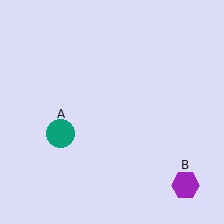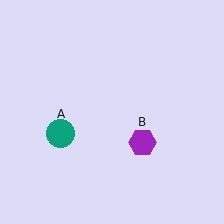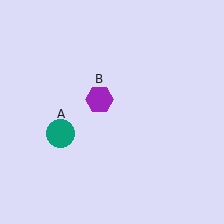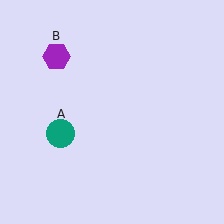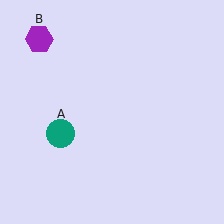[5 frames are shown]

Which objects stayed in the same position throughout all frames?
Teal circle (object A) remained stationary.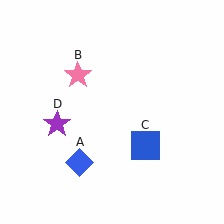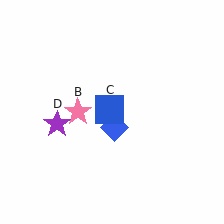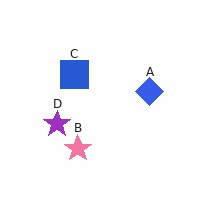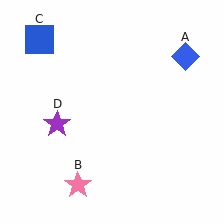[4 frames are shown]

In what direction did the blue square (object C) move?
The blue square (object C) moved up and to the left.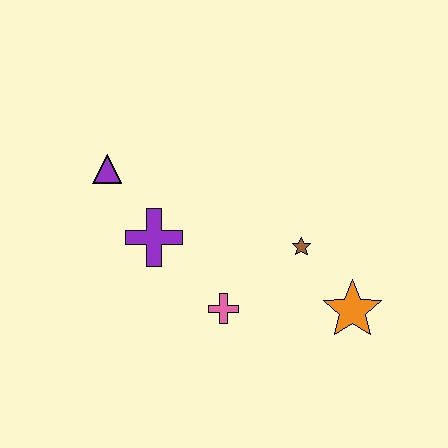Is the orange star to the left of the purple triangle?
No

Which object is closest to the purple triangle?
The purple cross is closest to the purple triangle.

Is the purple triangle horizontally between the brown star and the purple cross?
No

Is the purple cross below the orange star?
No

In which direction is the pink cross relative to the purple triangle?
The pink cross is below the purple triangle.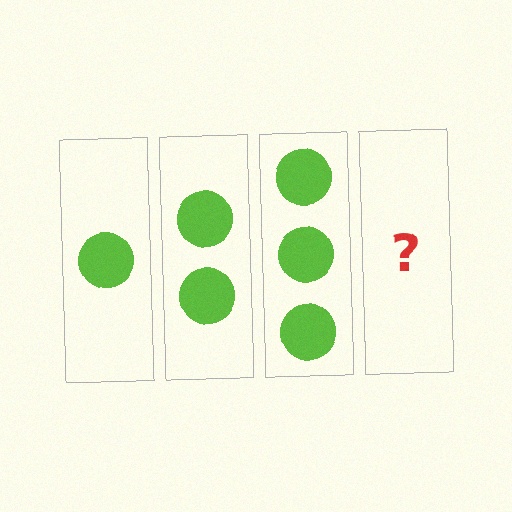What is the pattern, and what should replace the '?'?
The pattern is that each step adds one more circle. The '?' should be 4 circles.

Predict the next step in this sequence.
The next step is 4 circles.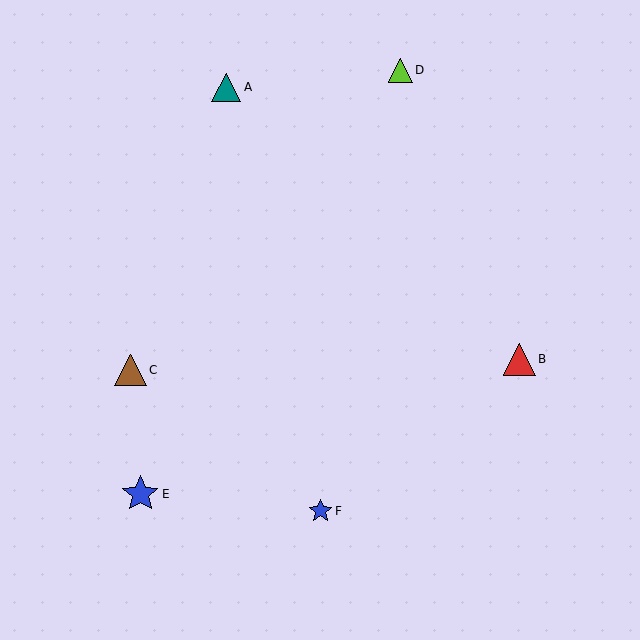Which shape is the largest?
The blue star (labeled E) is the largest.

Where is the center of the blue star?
The center of the blue star is at (140, 494).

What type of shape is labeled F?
Shape F is a blue star.